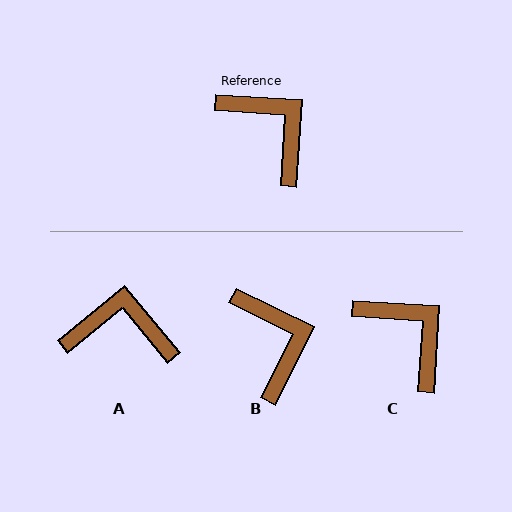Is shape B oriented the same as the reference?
No, it is off by about 23 degrees.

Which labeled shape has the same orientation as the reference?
C.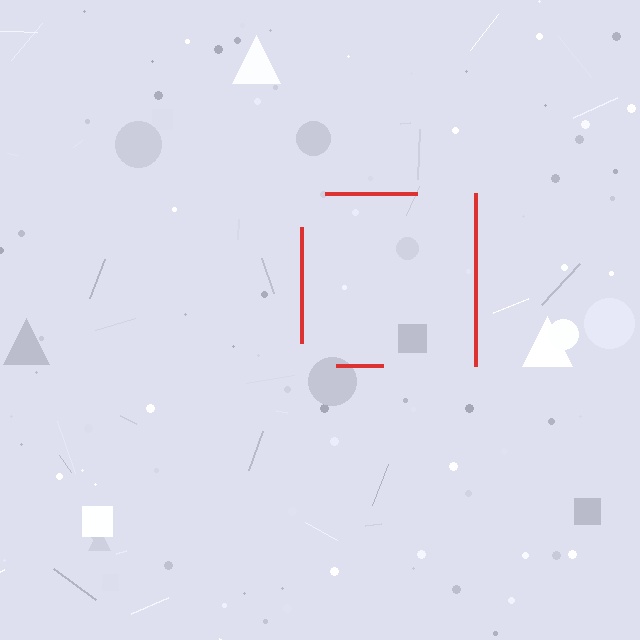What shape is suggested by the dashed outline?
The dashed outline suggests a square.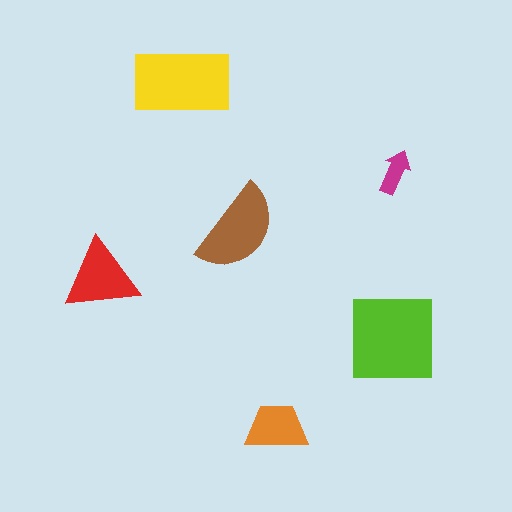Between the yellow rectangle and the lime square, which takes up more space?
The lime square.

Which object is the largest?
The lime square.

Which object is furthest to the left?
The red triangle is leftmost.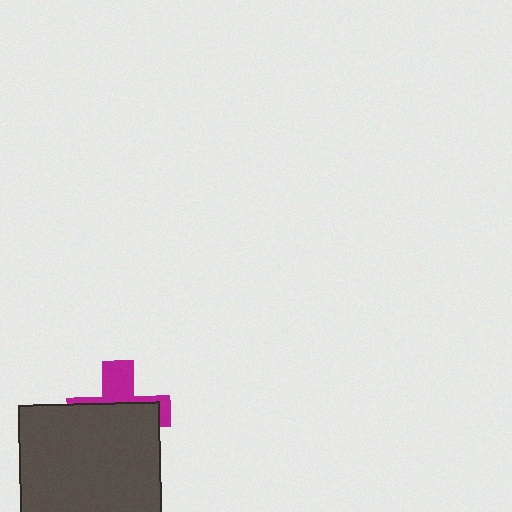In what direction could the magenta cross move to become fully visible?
The magenta cross could move up. That would shift it out from behind the dark gray square entirely.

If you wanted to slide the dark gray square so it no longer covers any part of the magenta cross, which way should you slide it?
Slide it down — that is the most direct way to separate the two shapes.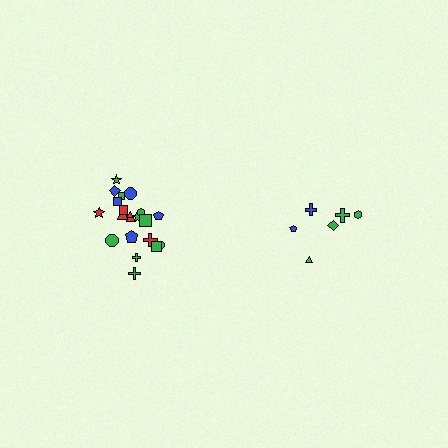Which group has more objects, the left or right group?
The left group.